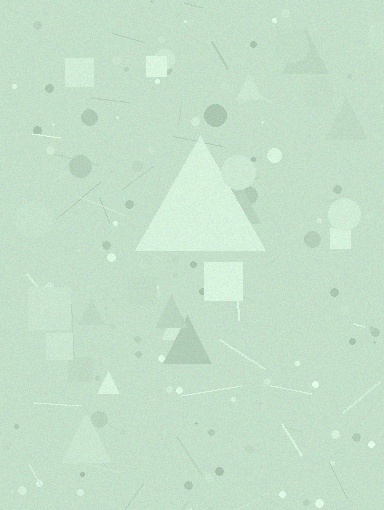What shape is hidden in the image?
A triangle is hidden in the image.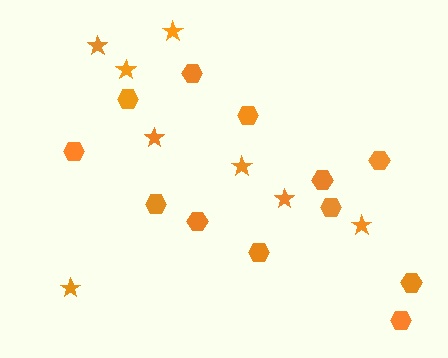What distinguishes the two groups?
There are 2 groups: one group of stars (8) and one group of hexagons (12).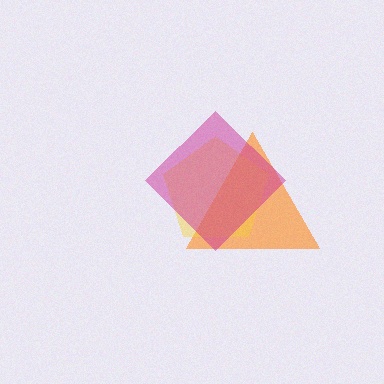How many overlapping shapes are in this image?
There are 3 overlapping shapes in the image.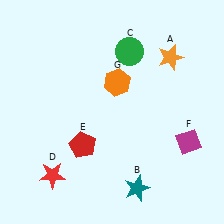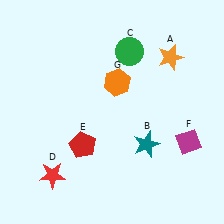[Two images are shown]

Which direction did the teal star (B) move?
The teal star (B) moved up.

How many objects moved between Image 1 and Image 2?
1 object moved between the two images.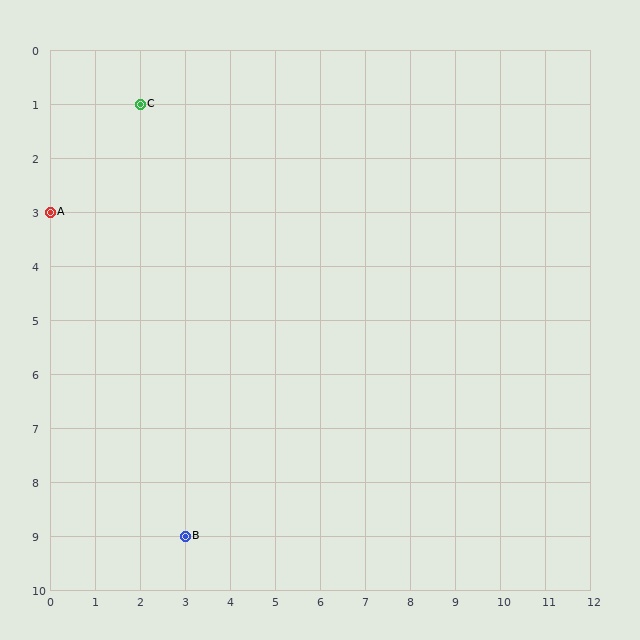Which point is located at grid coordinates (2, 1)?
Point C is at (2, 1).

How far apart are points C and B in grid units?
Points C and B are 1 column and 8 rows apart (about 8.1 grid units diagonally).